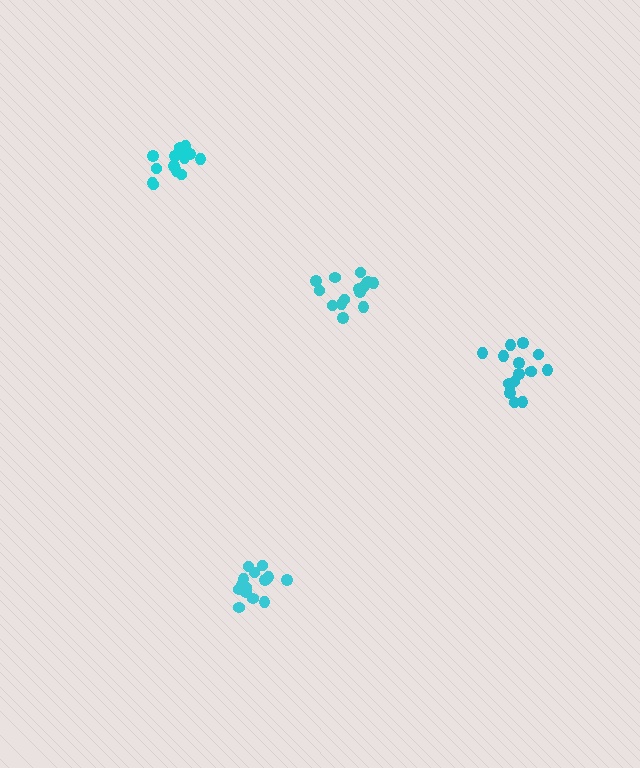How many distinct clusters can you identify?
There are 4 distinct clusters.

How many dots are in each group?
Group 1: 14 dots, Group 2: 15 dots, Group 3: 16 dots, Group 4: 14 dots (59 total).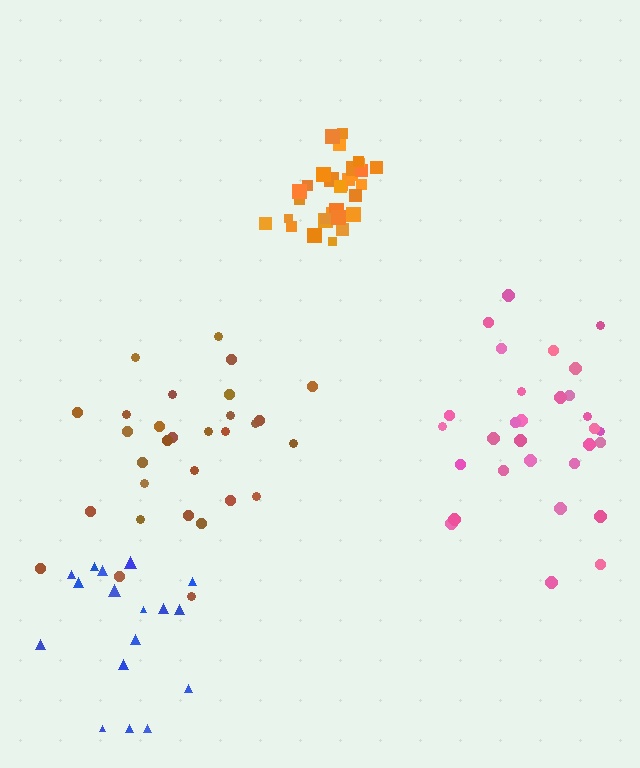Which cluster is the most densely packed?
Orange.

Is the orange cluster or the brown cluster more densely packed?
Orange.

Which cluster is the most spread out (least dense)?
Blue.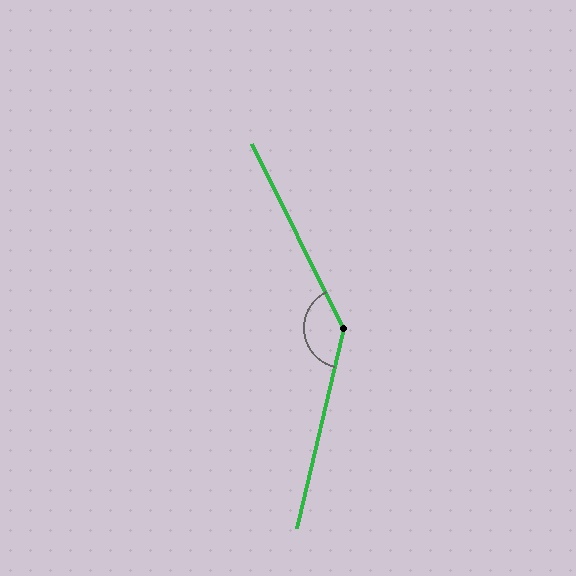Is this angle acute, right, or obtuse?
It is obtuse.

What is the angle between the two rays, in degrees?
Approximately 140 degrees.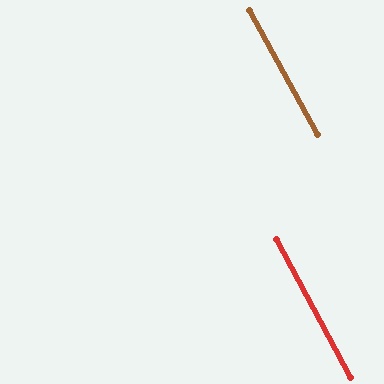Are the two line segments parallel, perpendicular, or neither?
Parallel — their directions differ by only 0.6°.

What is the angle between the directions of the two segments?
Approximately 1 degree.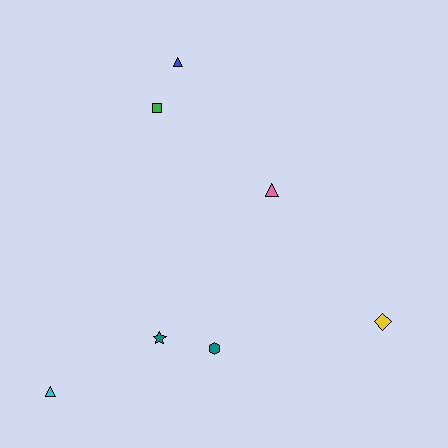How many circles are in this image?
There are no circles.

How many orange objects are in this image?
There are no orange objects.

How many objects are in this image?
There are 7 objects.